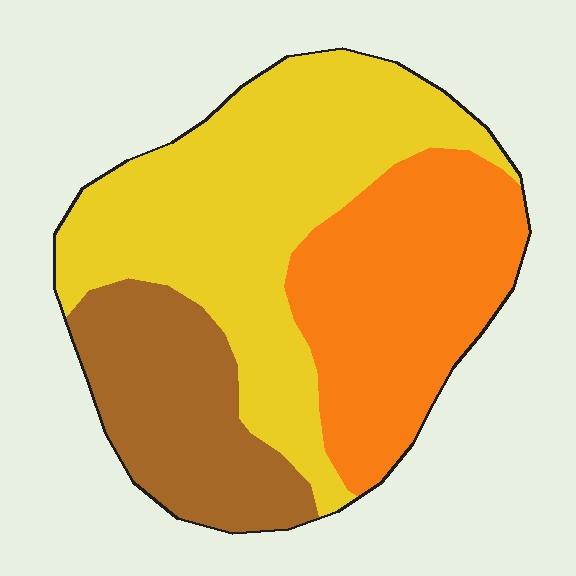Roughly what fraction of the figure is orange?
Orange takes up between a sixth and a third of the figure.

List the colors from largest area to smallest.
From largest to smallest: yellow, orange, brown.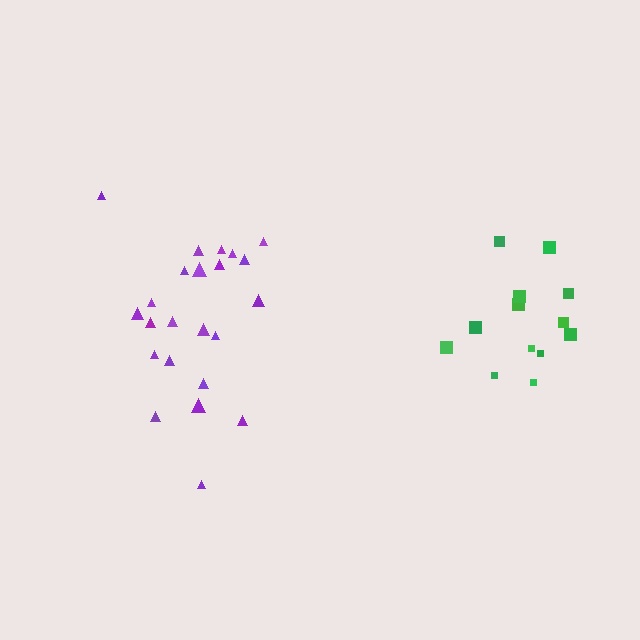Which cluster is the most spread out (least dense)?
Green.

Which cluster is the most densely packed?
Purple.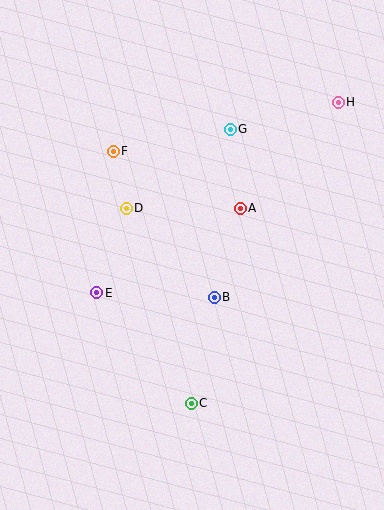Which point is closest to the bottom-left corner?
Point C is closest to the bottom-left corner.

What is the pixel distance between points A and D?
The distance between A and D is 114 pixels.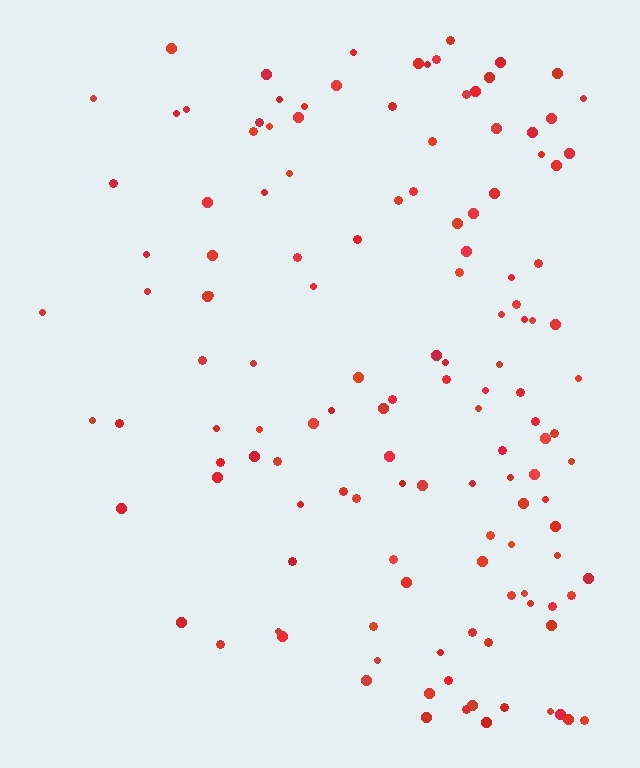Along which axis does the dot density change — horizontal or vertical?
Horizontal.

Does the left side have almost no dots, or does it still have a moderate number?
Still a moderate number, just noticeably fewer than the right.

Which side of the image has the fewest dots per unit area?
The left.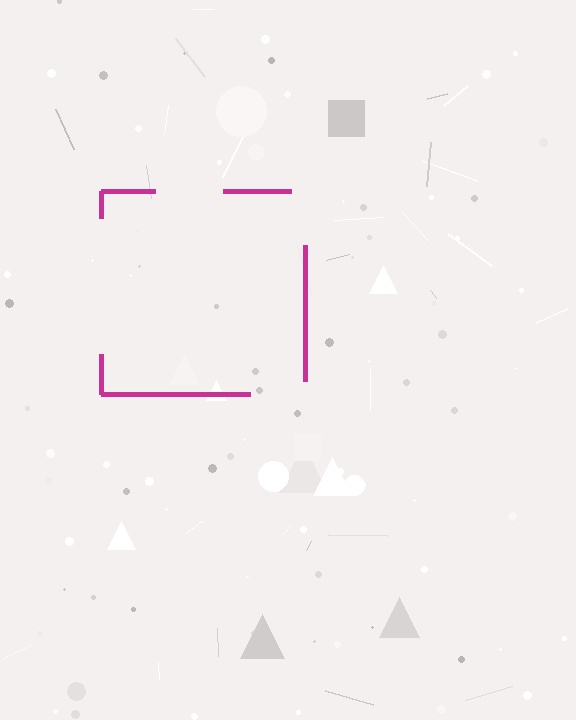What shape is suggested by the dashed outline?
The dashed outline suggests a square.